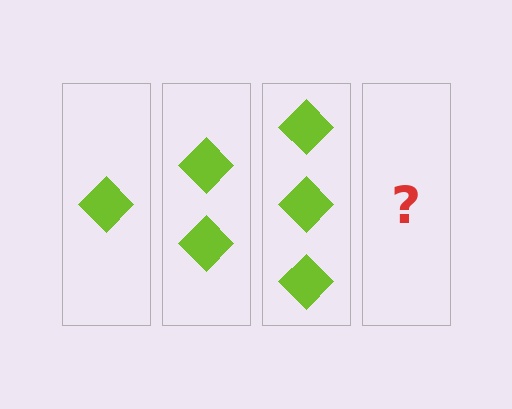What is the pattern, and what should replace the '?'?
The pattern is that each step adds one more diamond. The '?' should be 4 diamonds.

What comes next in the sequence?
The next element should be 4 diamonds.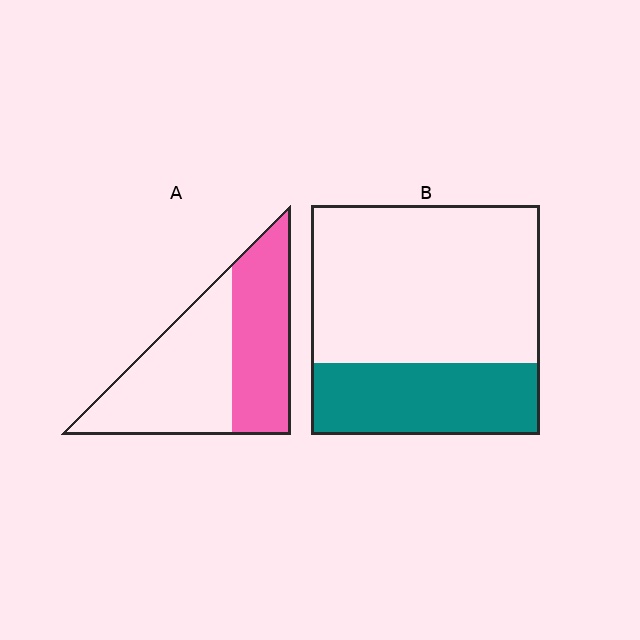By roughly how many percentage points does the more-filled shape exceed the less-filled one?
By roughly 15 percentage points (A over B).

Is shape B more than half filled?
No.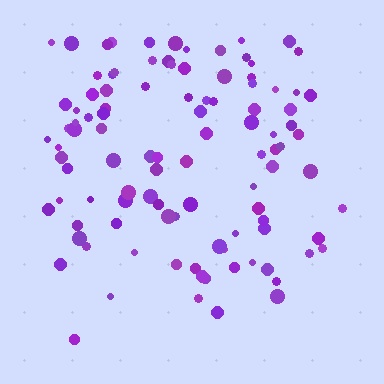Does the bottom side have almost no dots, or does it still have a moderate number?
Still a moderate number, just noticeably fewer than the top.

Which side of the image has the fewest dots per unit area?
The bottom.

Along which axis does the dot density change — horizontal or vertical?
Vertical.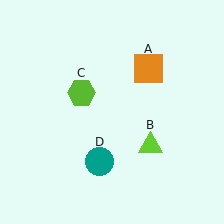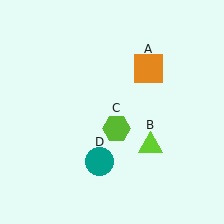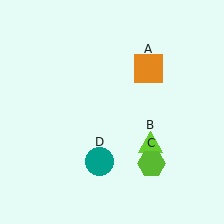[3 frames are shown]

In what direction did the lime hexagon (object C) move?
The lime hexagon (object C) moved down and to the right.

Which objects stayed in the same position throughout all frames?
Orange square (object A) and lime triangle (object B) and teal circle (object D) remained stationary.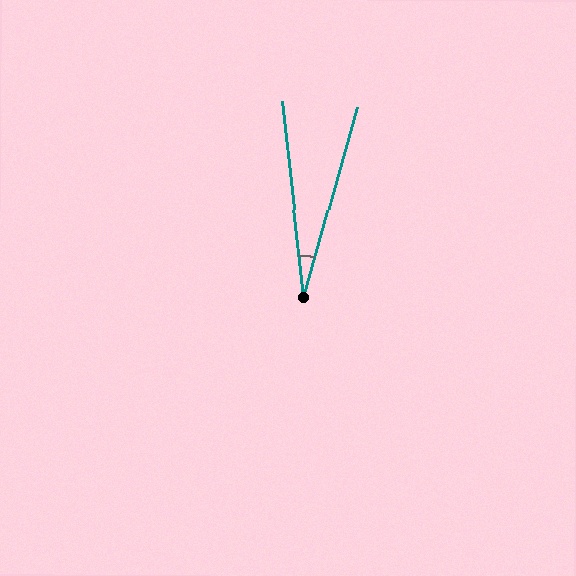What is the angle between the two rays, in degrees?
Approximately 22 degrees.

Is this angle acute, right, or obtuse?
It is acute.